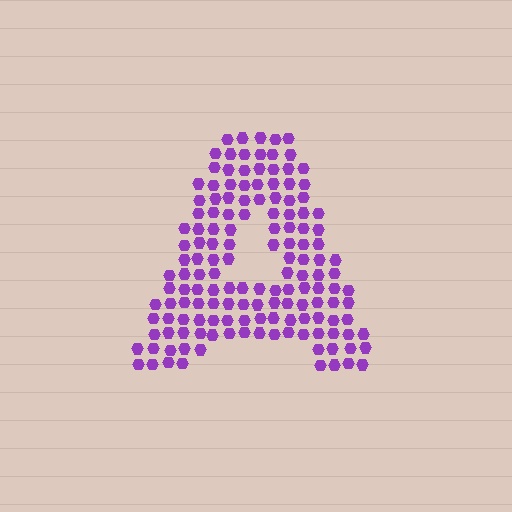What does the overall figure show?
The overall figure shows the letter A.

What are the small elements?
The small elements are hexagons.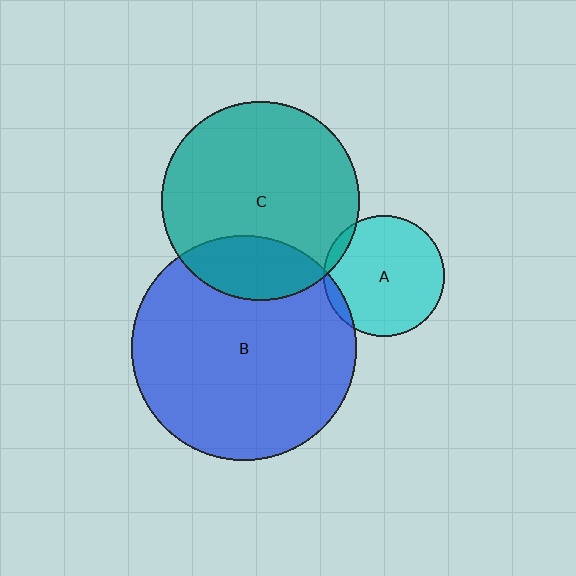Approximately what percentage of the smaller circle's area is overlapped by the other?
Approximately 5%.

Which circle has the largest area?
Circle B (blue).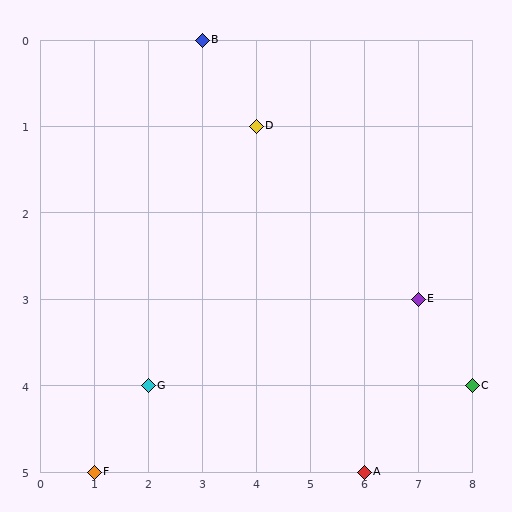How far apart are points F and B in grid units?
Points F and B are 2 columns and 5 rows apart (about 5.4 grid units diagonally).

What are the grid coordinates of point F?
Point F is at grid coordinates (1, 5).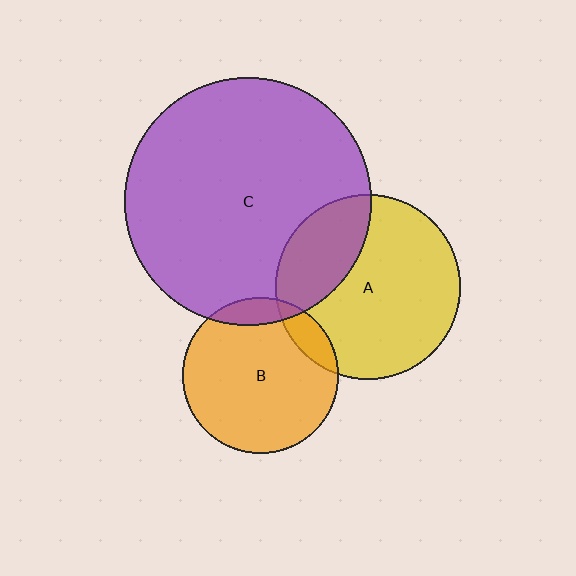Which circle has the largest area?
Circle C (purple).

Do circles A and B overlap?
Yes.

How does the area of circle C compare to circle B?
Approximately 2.5 times.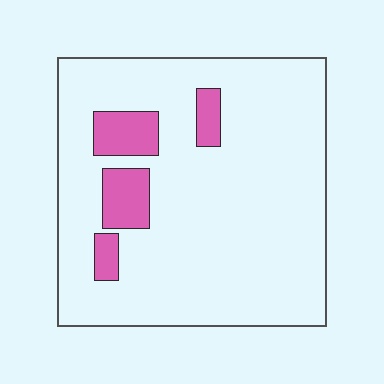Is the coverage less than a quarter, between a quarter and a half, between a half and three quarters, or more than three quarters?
Less than a quarter.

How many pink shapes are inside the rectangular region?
4.